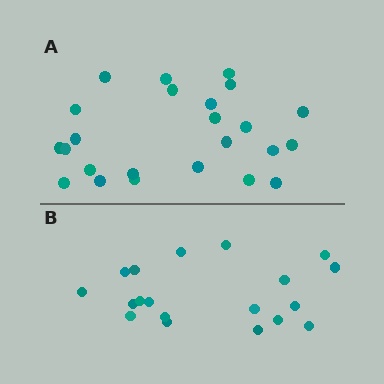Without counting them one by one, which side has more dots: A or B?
Region A (the top region) has more dots.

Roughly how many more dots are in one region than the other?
Region A has about 5 more dots than region B.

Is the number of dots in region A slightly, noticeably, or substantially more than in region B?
Region A has noticeably more, but not dramatically so. The ratio is roughly 1.3 to 1.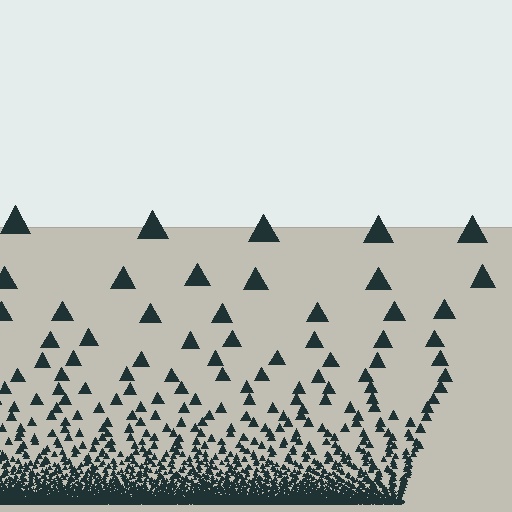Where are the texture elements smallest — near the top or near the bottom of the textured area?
Near the bottom.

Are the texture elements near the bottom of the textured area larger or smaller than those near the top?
Smaller. The gradient is inverted — elements near the bottom are smaller and denser.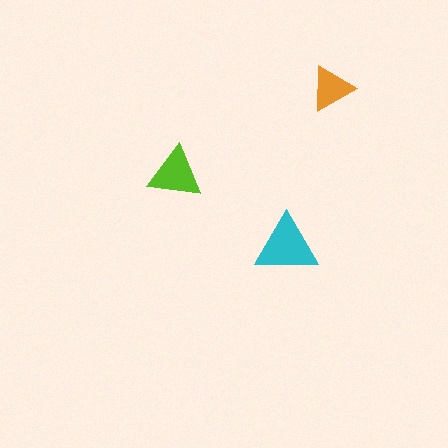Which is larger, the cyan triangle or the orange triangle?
The cyan one.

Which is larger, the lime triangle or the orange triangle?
The lime one.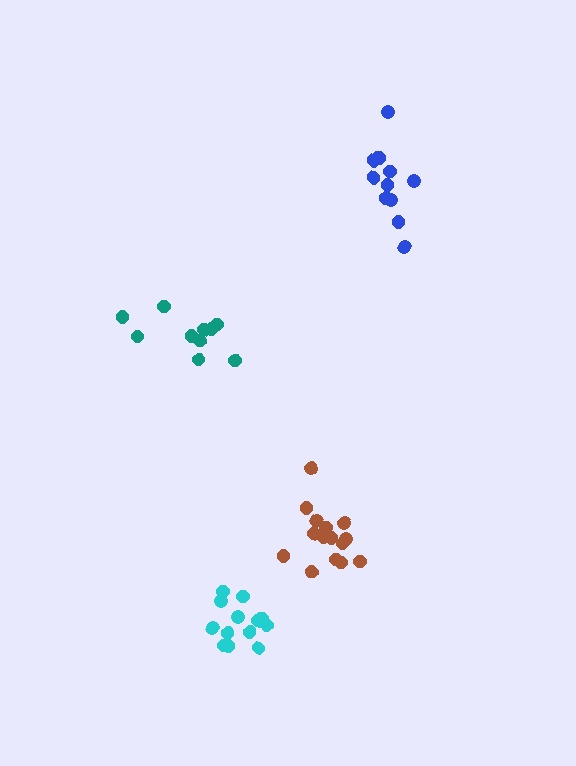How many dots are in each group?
Group 1: 13 dots, Group 2: 16 dots, Group 3: 10 dots, Group 4: 12 dots (51 total).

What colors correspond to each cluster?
The clusters are colored: cyan, brown, teal, blue.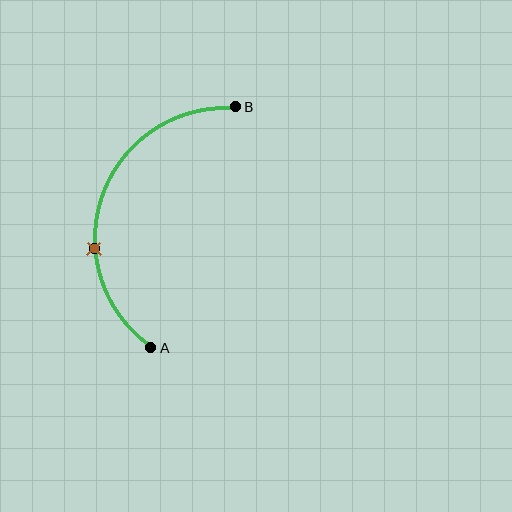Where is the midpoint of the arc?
The arc midpoint is the point on the curve farthest from the straight line joining A and B. It sits to the left of that line.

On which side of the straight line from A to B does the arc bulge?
The arc bulges to the left of the straight line connecting A and B.